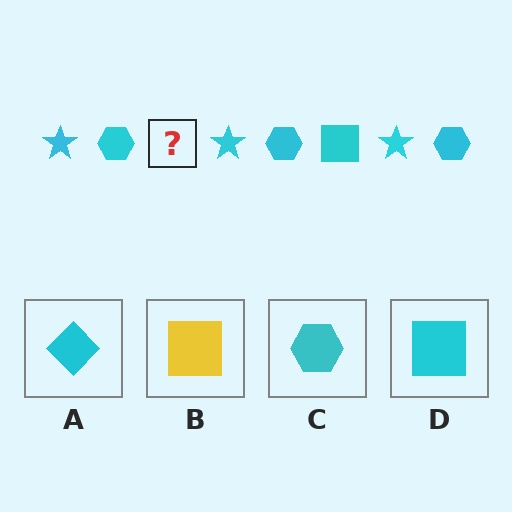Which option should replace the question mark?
Option D.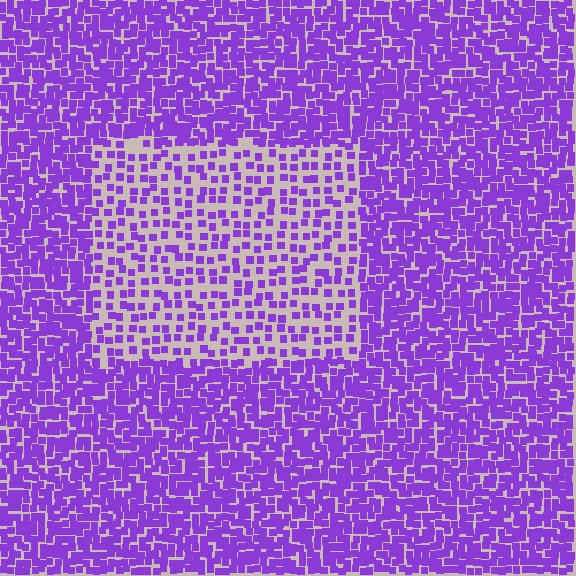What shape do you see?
I see a rectangle.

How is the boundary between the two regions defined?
The boundary is defined by a change in element density (approximately 2.3x ratio). All elements are the same color, size, and shape.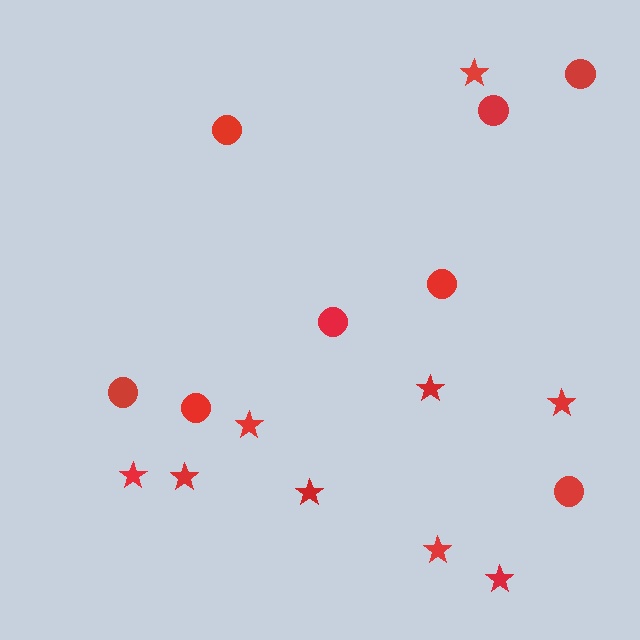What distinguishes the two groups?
There are 2 groups: one group of circles (8) and one group of stars (9).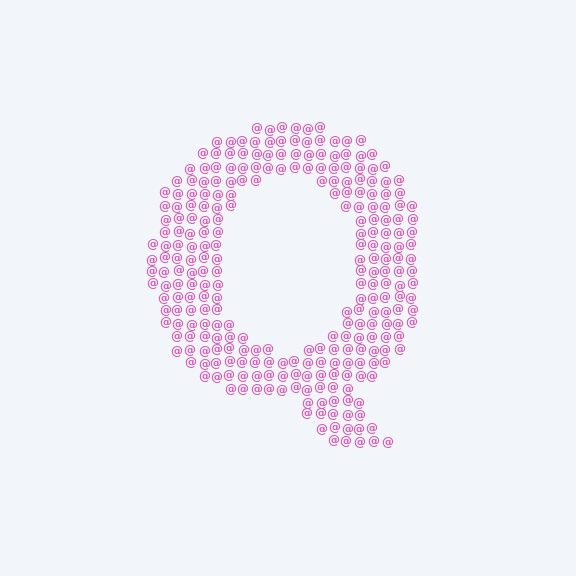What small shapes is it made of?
It is made of small at signs.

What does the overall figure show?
The overall figure shows the letter Q.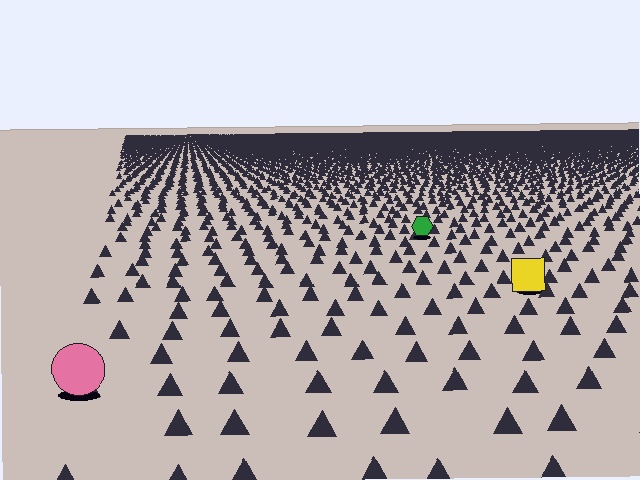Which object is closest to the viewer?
The pink circle is closest. The texture marks near it are larger and more spread out.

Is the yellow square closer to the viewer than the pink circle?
No. The pink circle is closer — you can tell from the texture gradient: the ground texture is coarser near it.